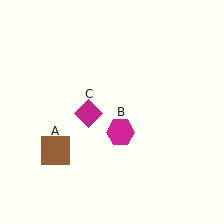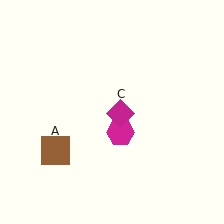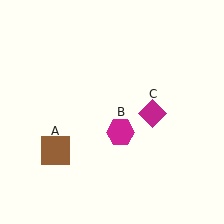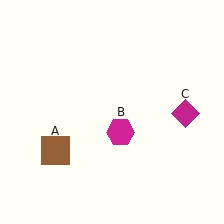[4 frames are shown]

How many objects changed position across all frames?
1 object changed position: magenta diamond (object C).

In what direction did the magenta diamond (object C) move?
The magenta diamond (object C) moved right.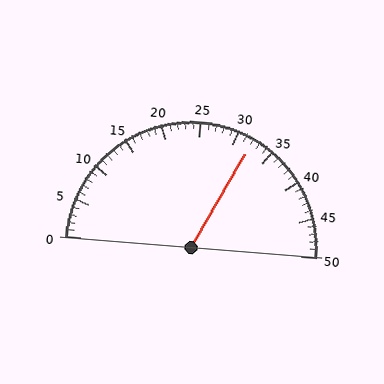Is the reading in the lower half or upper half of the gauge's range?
The reading is in the upper half of the range (0 to 50).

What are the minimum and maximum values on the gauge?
The gauge ranges from 0 to 50.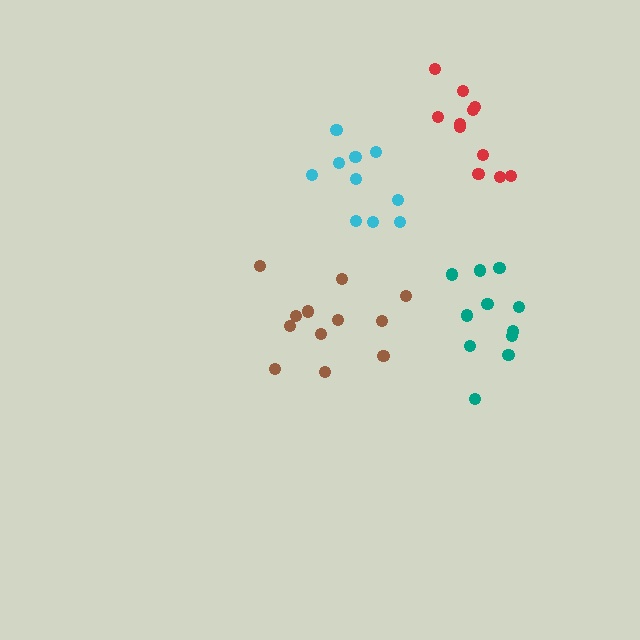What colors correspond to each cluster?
The clusters are colored: teal, red, brown, cyan.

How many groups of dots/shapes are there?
There are 4 groups.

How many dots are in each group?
Group 1: 11 dots, Group 2: 11 dots, Group 3: 12 dots, Group 4: 10 dots (44 total).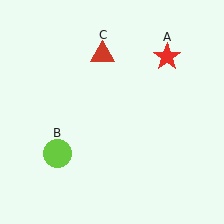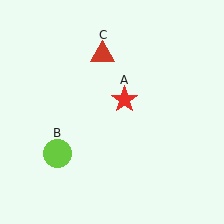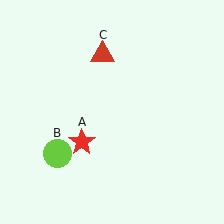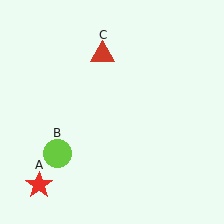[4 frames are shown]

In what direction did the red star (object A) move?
The red star (object A) moved down and to the left.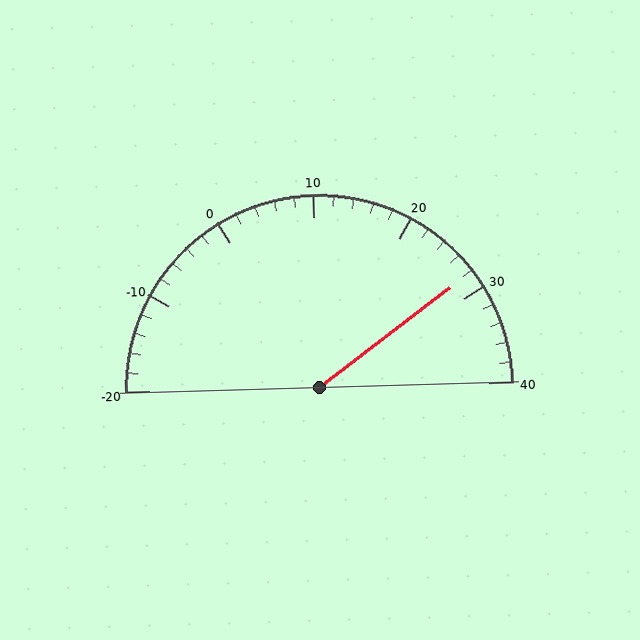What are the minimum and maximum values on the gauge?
The gauge ranges from -20 to 40.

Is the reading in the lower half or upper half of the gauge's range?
The reading is in the upper half of the range (-20 to 40).